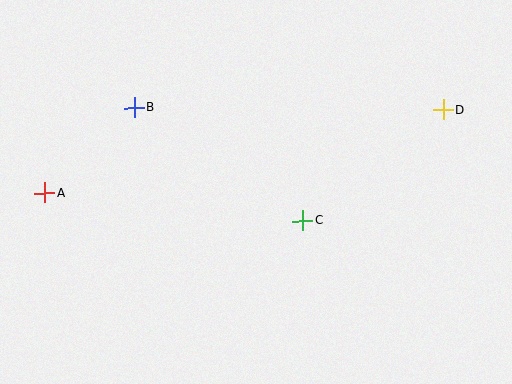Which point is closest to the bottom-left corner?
Point A is closest to the bottom-left corner.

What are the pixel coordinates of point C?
Point C is at (303, 221).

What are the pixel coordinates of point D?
Point D is at (443, 110).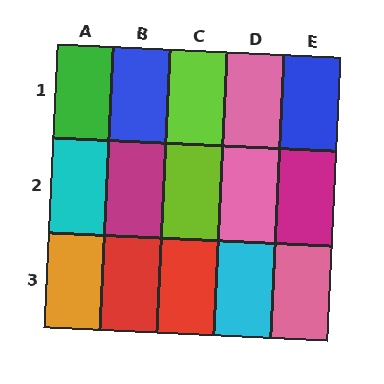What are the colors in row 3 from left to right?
Orange, red, red, cyan, pink.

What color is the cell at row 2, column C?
Lime.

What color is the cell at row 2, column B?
Magenta.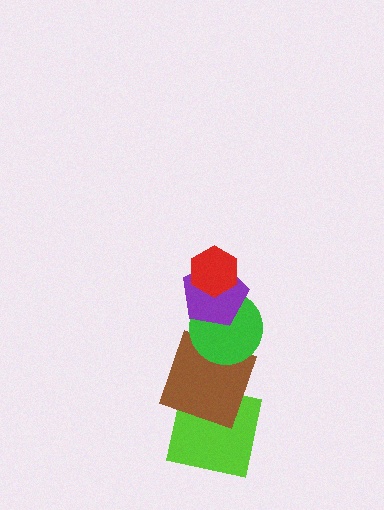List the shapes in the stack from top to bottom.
From top to bottom: the red hexagon, the purple pentagon, the green circle, the brown square, the lime square.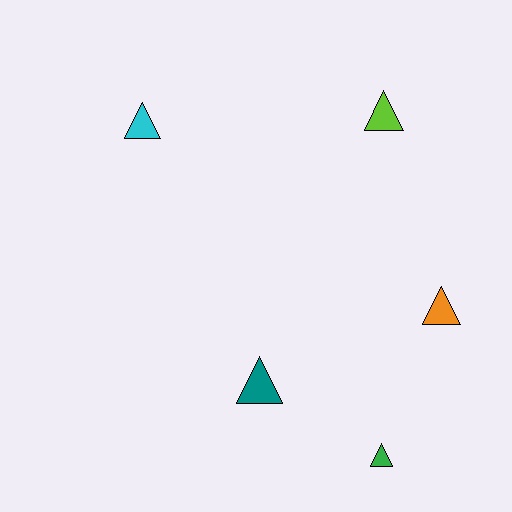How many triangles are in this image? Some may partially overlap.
There are 5 triangles.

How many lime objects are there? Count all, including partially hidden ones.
There is 1 lime object.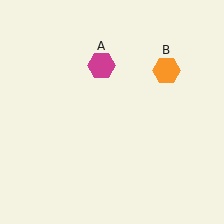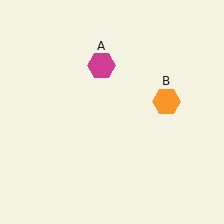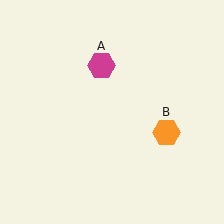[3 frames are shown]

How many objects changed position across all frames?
1 object changed position: orange hexagon (object B).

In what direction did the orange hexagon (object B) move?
The orange hexagon (object B) moved down.